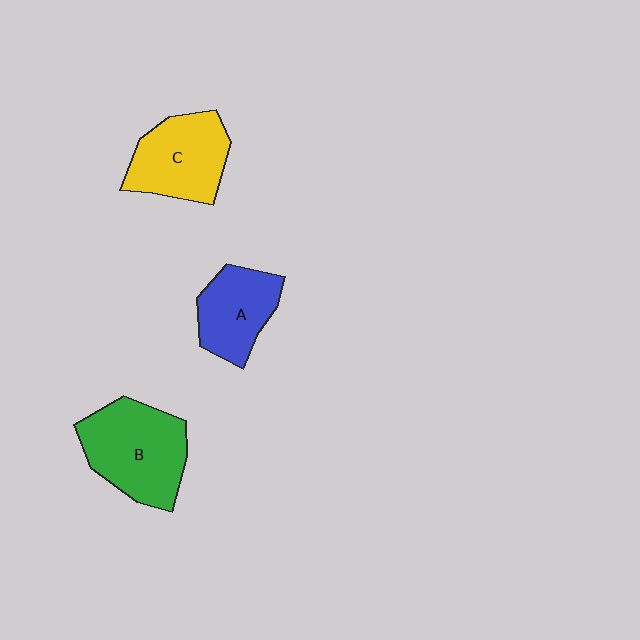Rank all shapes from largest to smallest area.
From largest to smallest: B (green), C (yellow), A (blue).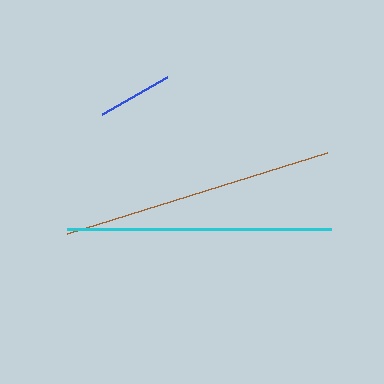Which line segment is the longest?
The brown line is the longest at approximately 273 pixels.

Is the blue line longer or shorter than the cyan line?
The cyan line is longer than the blue line.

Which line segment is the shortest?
The blue line is the shortest at approximately 74 pixels.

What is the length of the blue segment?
The blue segment is approximately 74 pixels long.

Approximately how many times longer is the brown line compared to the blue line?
The brown line is approximately 3.7 times the length of the blue line.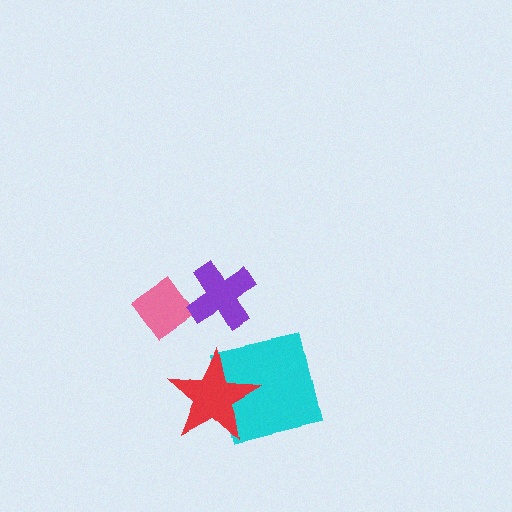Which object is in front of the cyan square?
The red star is in front of the cyan square.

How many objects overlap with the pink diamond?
1 object overlaps with the pink diamond.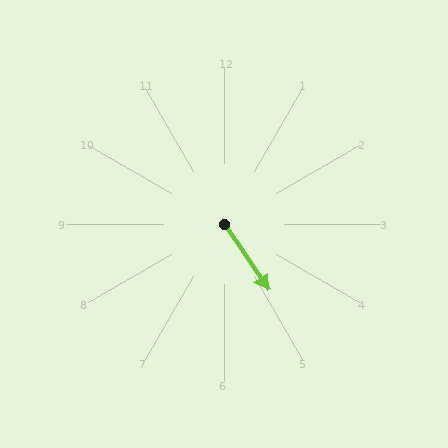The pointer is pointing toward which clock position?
Roughly 5 o'clock.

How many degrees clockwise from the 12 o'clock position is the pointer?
Approximately 146 degrees.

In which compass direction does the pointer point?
Southeast.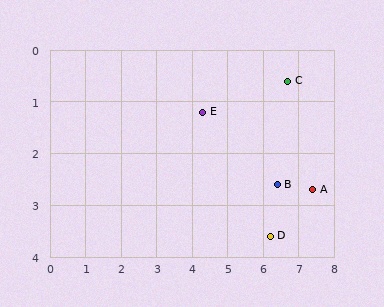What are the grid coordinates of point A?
Point A is at approximately (7.4, 2.7).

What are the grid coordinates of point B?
Point B is at approximately (6.4, 2.6).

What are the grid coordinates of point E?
Point E is at approximately (4.3, 1.2).